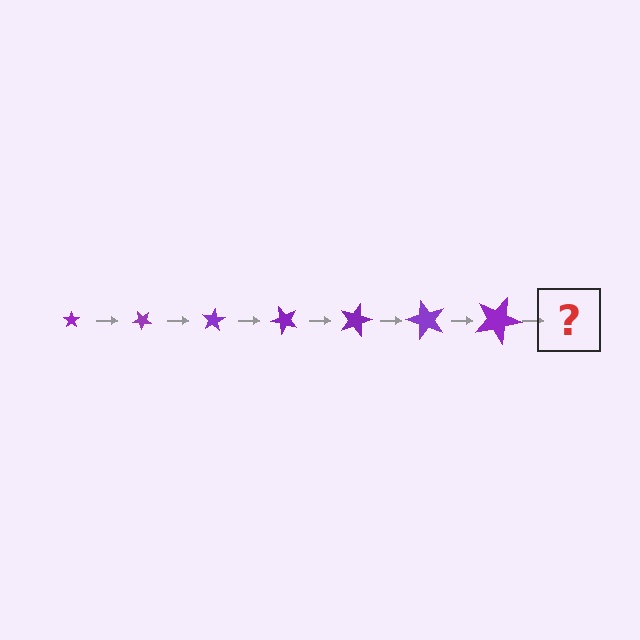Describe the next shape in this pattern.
It should be a star, larger than the previous one and rotated 280 degrees from the start.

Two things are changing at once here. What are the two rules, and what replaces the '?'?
The two rules are that the star grows larger each step and it rotates 40 degrees each step. The '?' should be a star, larger than the previous one and rotated 280 degrees from the start.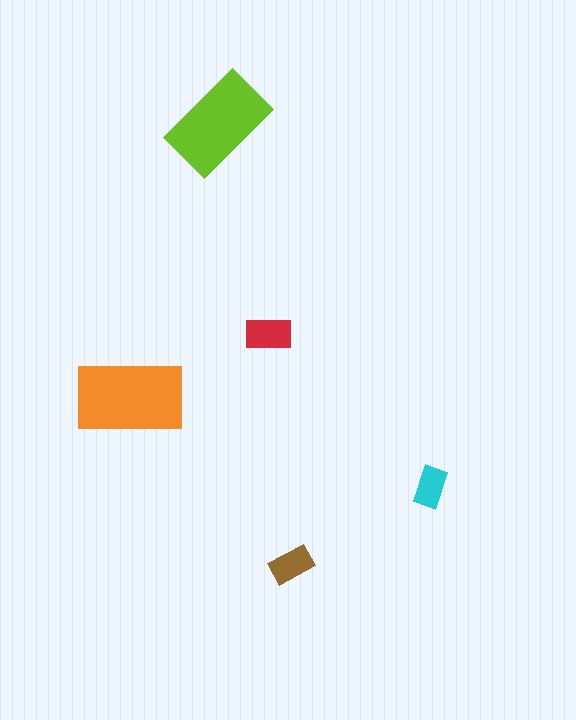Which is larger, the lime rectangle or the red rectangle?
The lime one.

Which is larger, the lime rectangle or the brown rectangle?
The lime one.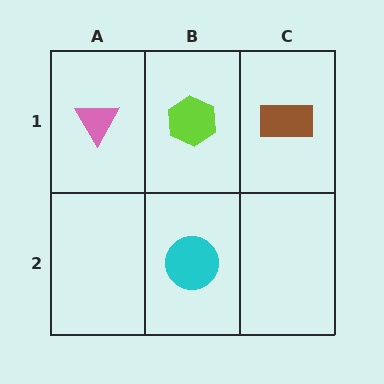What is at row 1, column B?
A lime hexagon.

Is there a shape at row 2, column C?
No, that cell is empty.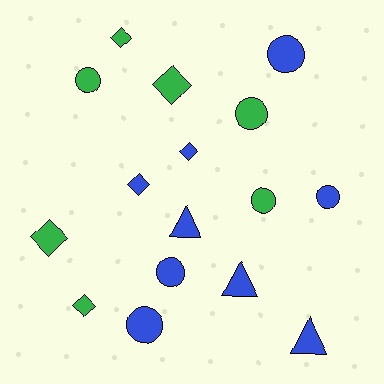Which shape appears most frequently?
Circle, with 7 objects.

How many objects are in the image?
There are 16 objects.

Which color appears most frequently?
Blue, with 9 objects.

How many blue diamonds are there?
There are 2 blue diamonds.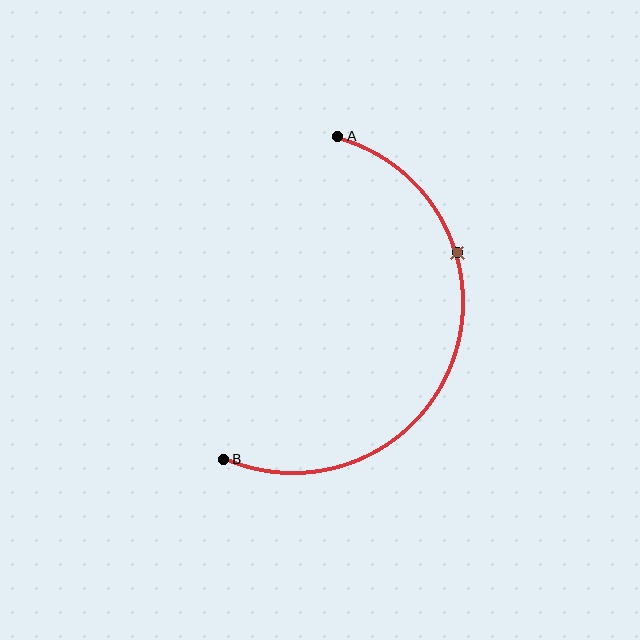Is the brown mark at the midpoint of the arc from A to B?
No. The brown mark lies on the arc but is closer to endpoint A. The arc midpoint would be at the point on the curve equidistant along the arc from both A and B.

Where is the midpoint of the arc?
The arc midpoint is the point on the curve farthest from the straight line joining A and B. It sits to the right of that line.